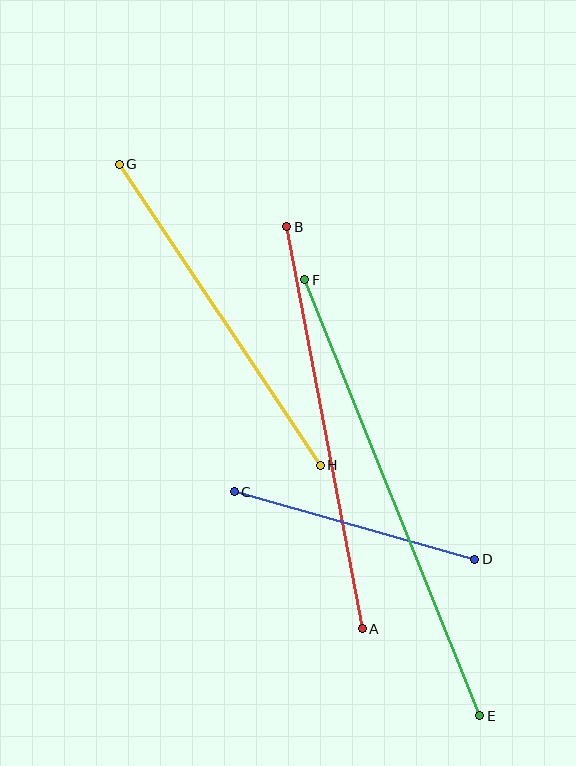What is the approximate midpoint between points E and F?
The midpoint is at approximately (392, 498) pixels.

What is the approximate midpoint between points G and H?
The midpoint is at approximately (220, 315) pixels.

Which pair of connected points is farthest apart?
Points E and F are farthest apart.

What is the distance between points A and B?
The distance is approximately 409 pixels.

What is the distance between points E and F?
The distance is approximately 470 pixels.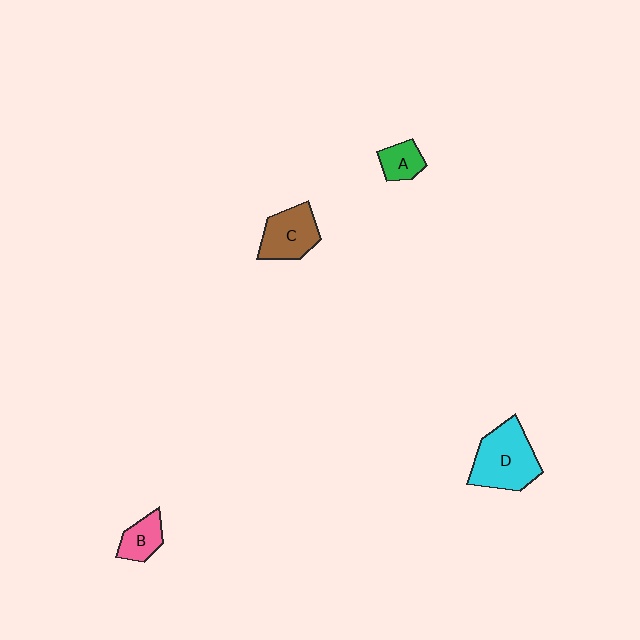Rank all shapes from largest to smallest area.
From largest to smallest: D (cyan), C (brown), B (pink), A (green).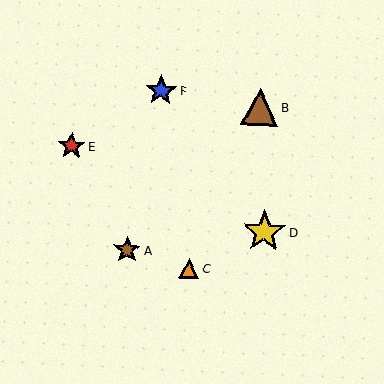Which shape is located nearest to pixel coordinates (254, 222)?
The yellow star (labeled D) at (264, 232) is nearest to that location.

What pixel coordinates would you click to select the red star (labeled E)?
Click at (71, 146) to select the red star E.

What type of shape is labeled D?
Shape D is a yellow star.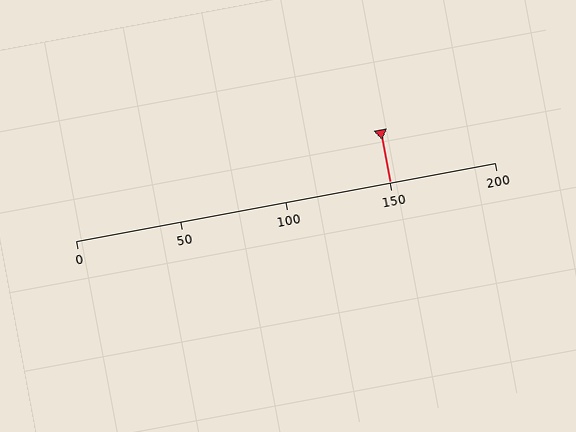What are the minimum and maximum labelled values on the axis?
The axis runs from 0 to 200.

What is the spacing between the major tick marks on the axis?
The major ticks are spaced 50 apart.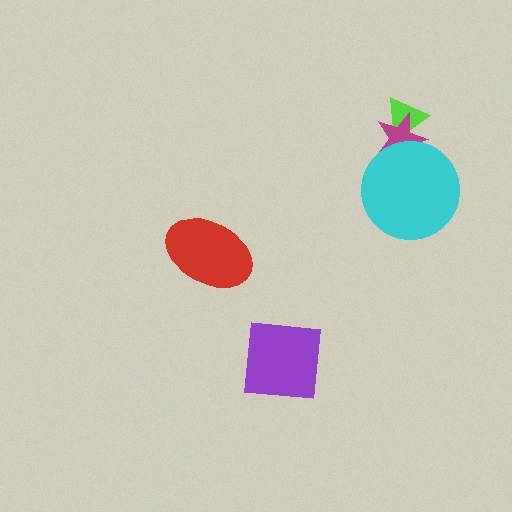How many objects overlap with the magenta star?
2 objects overlap with the magenta star.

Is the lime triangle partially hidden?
Yes, it is partially covered by another shape.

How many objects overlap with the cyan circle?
1 object overlaps with the cyan circle.